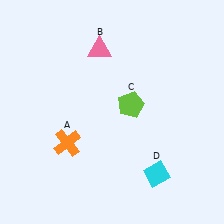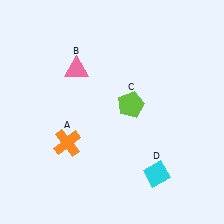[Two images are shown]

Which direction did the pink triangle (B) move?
The pink triangle (B) moved left.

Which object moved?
The pink triangle (B) moved left.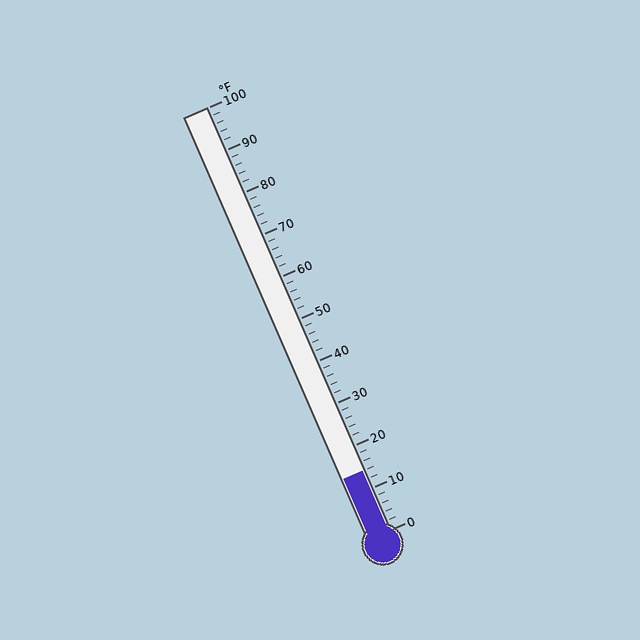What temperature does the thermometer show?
The thermometer shows approximately 14°F.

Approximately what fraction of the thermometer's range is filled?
The thermometer is filled to approximately 15% of its range.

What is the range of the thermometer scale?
The thermometer scale ranges from 0°F to 100°F.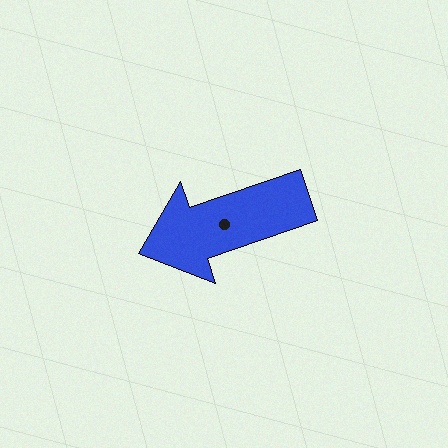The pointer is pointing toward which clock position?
Roughly 8 o'clock.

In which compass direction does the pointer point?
West.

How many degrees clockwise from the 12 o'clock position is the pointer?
Approximately 251 degrees.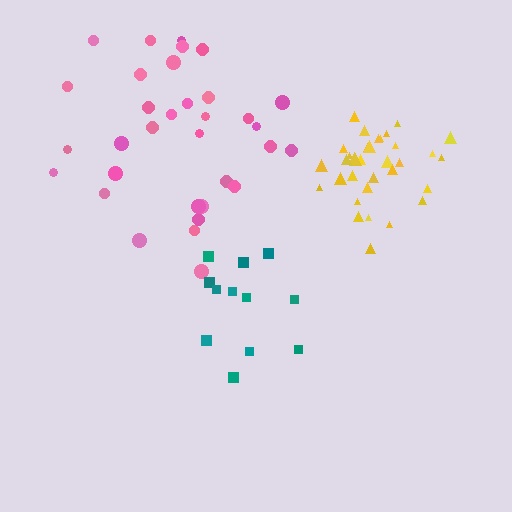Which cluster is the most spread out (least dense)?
Pink.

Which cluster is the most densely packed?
Yellow.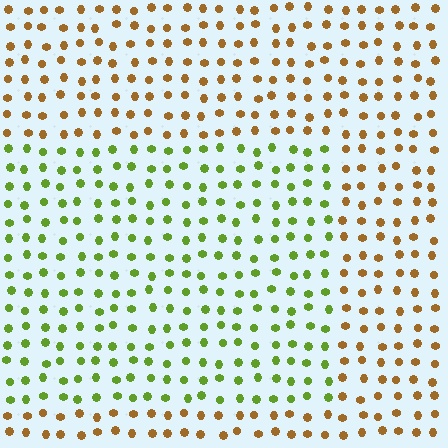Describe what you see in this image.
The image is filled with small brown elements in a uniform arrangement. A rectangle-shaped region is visible where the elements are tinted to a slightly different hue, forming a subtle color boundary.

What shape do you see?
I see a rectangle.